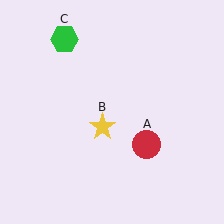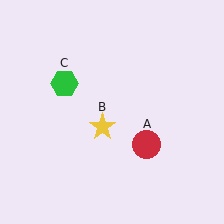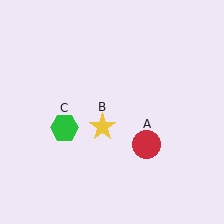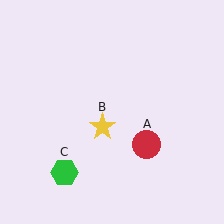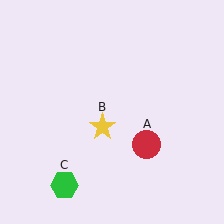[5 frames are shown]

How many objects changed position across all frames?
1 object changed position: green hexagon (object C).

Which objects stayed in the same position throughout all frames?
Red circle (object A) and yellow star (object B) remained stationary.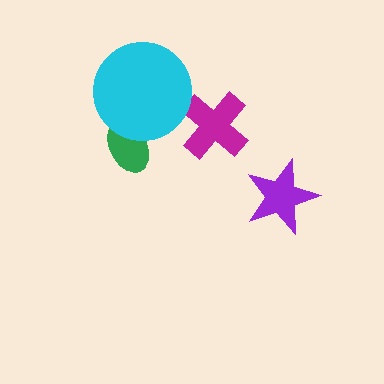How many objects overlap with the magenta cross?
0 objects overlap with the magenta cross.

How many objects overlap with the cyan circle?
1 object overlaps with the cyan circle.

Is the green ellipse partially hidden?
Yes, it is partially covered by another shape.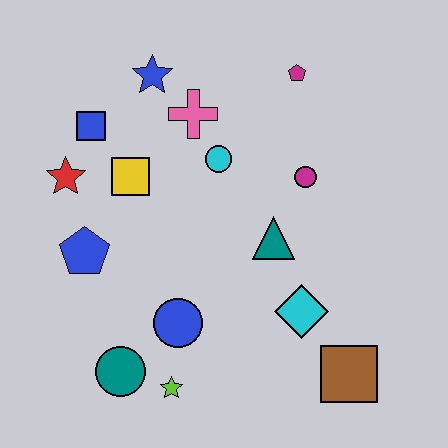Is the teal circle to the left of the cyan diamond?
Yes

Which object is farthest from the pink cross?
The brown square is farthest from the pink cross.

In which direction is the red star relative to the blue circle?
The red star is above the blue circle.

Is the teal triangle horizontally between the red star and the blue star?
No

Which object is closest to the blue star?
The pink cross is closest to the blue star.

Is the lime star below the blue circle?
Yes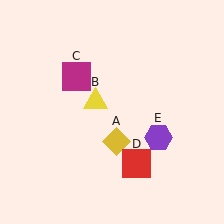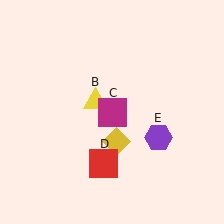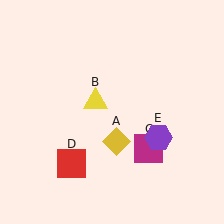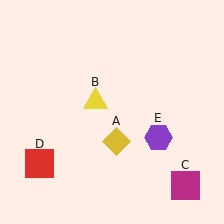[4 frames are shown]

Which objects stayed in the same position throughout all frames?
Yellow diamond (object A) and yellow triangle (object B) and purple hexagon (object E) remained stationary.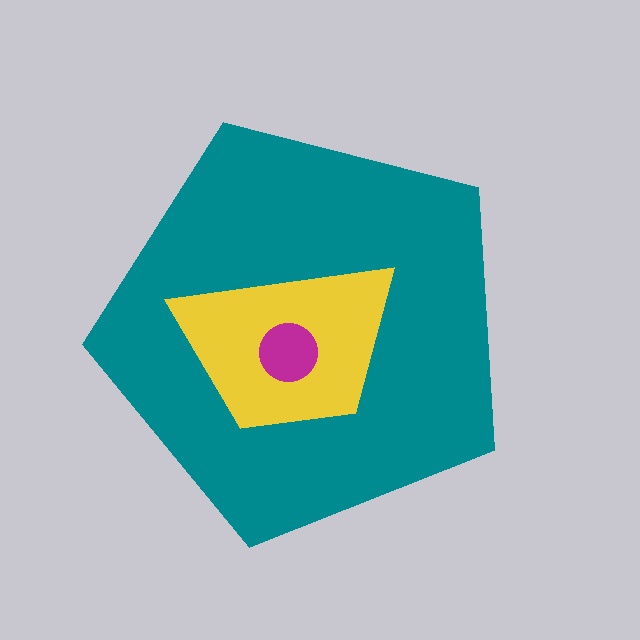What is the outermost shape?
The teal pentagon.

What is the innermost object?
The magenta circle.